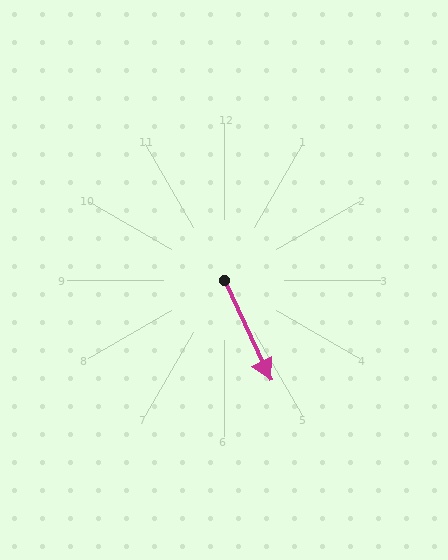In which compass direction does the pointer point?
Southeast.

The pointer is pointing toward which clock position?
Roughly 5 o'clock.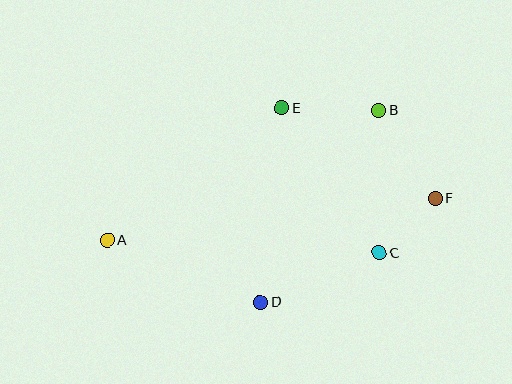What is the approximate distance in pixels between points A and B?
The distance between A and B is approximately 301 pixels.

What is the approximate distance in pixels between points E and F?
The distance between E and F is approximately 178 pixels.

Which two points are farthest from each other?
Points A and F are farthest from each other.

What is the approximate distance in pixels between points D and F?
The distance between D and F is approximately 203 pixels.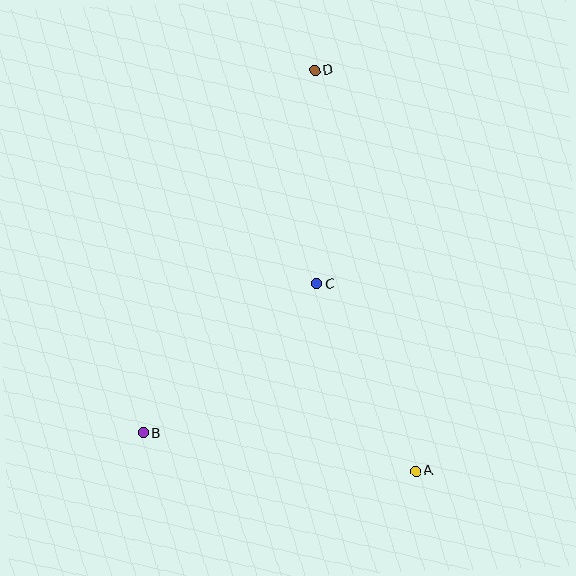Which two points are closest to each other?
Points A and C are closest to each other.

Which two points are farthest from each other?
Points A and D are farthest from each other.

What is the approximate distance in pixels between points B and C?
The distance between B and C is approximately 229 pixels.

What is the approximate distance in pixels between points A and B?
The distance between A and B is approximately 275 pixels.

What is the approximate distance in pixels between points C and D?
The distance between C and D is approximately 214 pixels.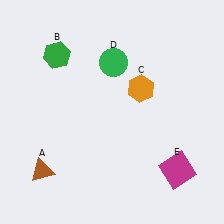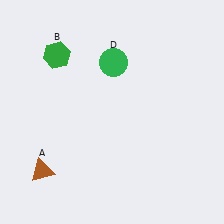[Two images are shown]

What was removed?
The orange hexagon (C), the magenta square (E) were removed in Image 2.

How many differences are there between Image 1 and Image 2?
There are 2 differences between the two images.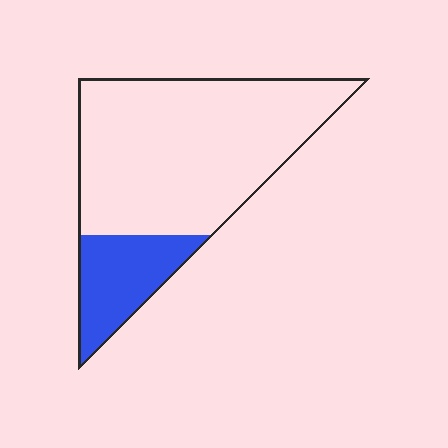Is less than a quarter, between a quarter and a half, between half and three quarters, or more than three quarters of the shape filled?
Less than a quarter.